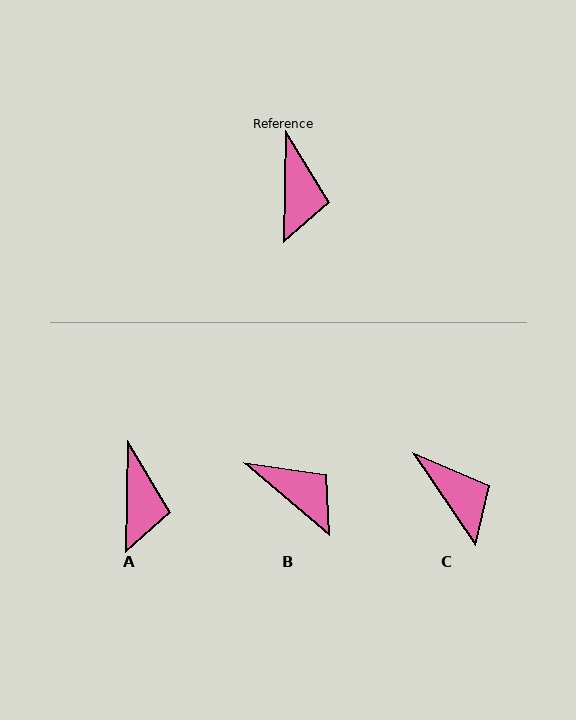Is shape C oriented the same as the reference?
No, it is off by about 35 degrees.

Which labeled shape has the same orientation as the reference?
A.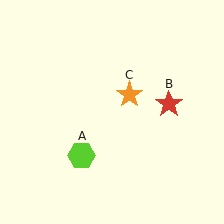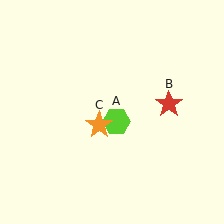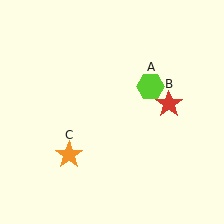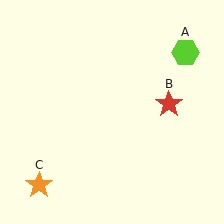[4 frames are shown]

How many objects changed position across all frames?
2 objects changed position: lime hexagon (object A), orange star (object C).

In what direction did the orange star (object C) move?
The orange star (object C) moved down and to the left.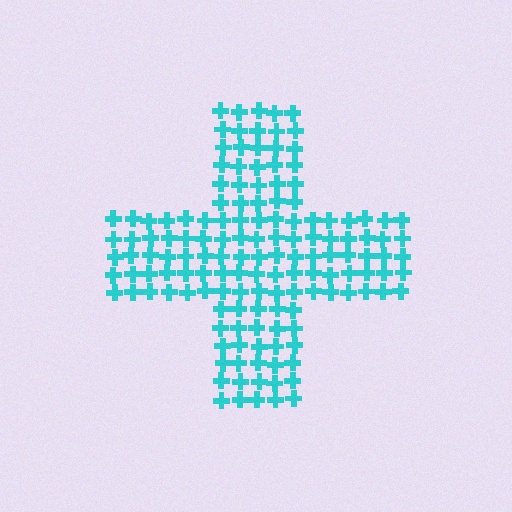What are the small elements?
The small elements are crosses.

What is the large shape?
The large shape is a cross.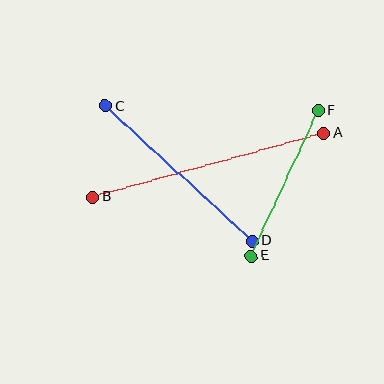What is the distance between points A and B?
The distance is approximately 239 pixels.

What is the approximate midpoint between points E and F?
The midpoint is at approximately (285, 183) pixels.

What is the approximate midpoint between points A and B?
The midpoint is at approximately (208, 165) pixels.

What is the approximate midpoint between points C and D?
The midpoint is at approximately (179, 173) pixels.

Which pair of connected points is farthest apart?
Points A and B are farthest apart.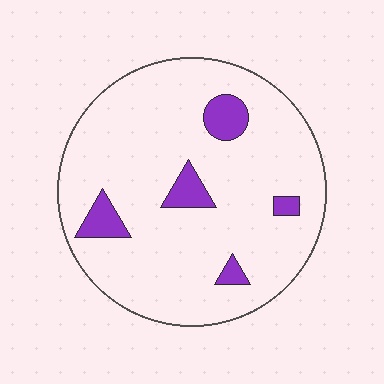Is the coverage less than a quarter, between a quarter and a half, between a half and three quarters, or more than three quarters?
Less than a quarter.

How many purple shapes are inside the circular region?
5.